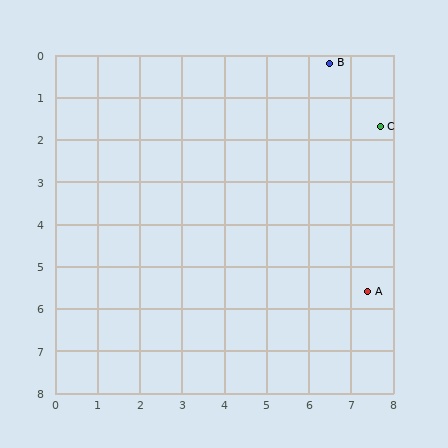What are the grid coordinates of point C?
Point C is at approximately (7.7, 1.7).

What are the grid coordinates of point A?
Point A is at approximately (7.4, 5.6).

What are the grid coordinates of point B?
Point B is at approximately (6.5, 0.2).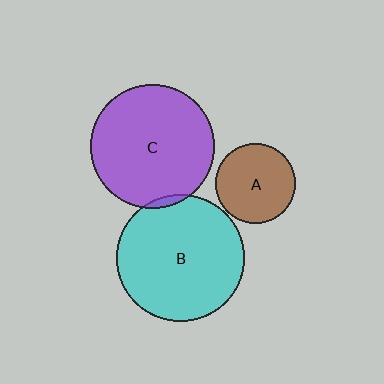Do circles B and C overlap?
Yes.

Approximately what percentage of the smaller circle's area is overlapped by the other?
Approximately 5%.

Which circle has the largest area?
Circle B (cyan).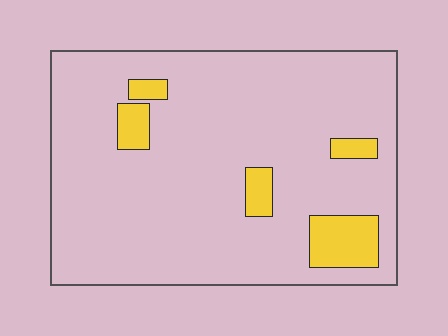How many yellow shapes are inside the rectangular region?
5.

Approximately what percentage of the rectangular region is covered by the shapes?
Approximately 10%.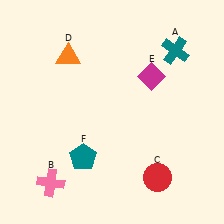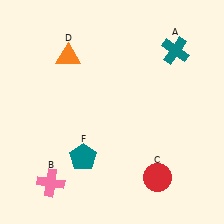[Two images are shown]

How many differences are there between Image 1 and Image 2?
There is 1 difference between the two images.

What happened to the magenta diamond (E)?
The magenta diamond (E) was removed in Image 2. It was in the top-right area of Image 1.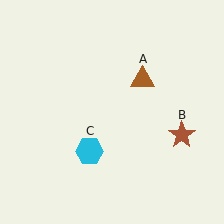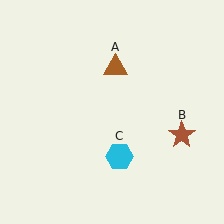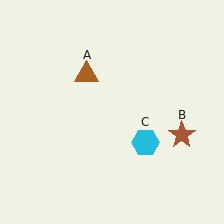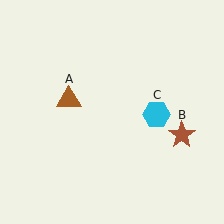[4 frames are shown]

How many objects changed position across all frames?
2 objects changed position: brown triangle (object A), cyan hexagon (object C).